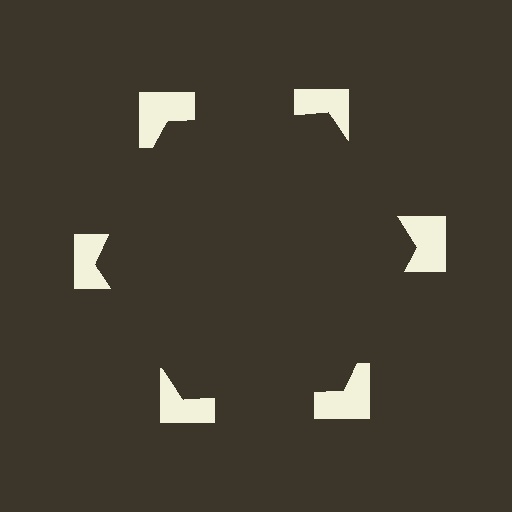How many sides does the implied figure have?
6 sides.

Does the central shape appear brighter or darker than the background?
It typically appears slightly darker than the background, even though no actual brightness change is drawn.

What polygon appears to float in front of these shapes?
An illusory hexagon — its edges are inferred from the aligned wedge cuts in the notched squares, not physically drawn.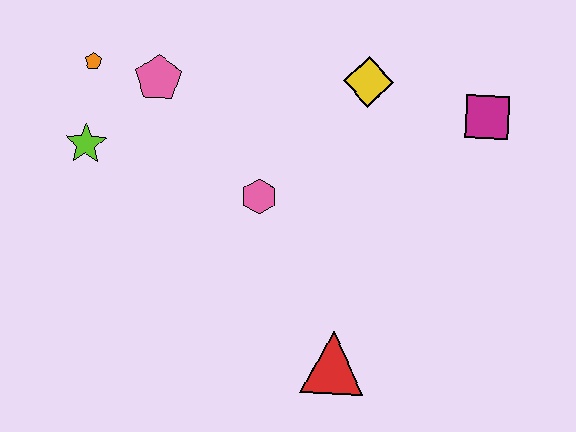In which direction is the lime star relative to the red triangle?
The lime star is to the left of the red triangle.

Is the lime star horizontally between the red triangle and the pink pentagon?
No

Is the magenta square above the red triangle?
Yes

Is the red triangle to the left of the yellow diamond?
Yes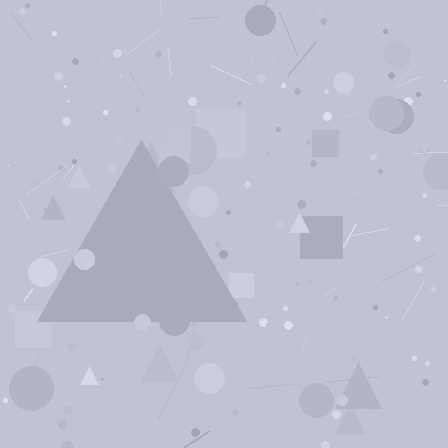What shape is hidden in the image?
A triangle is hidden in the image.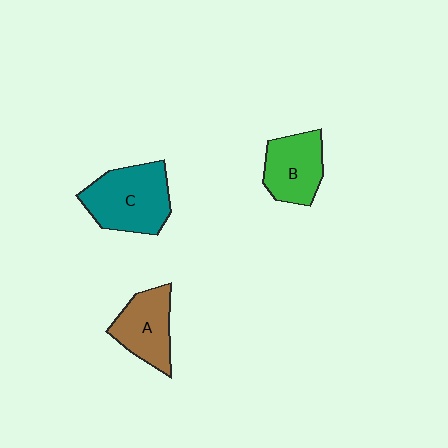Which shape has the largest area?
Shape C (teal).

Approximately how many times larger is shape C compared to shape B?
Approximately 1.4 times.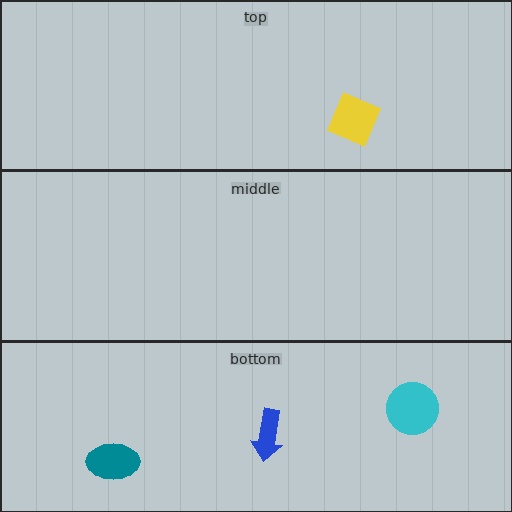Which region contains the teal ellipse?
The bottom region.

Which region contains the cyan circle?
The bottom region.